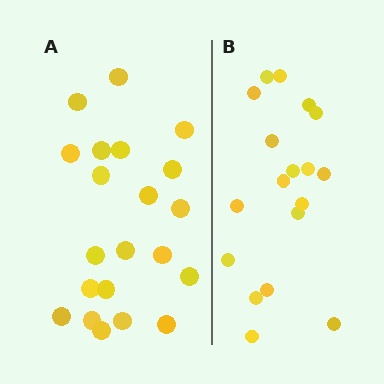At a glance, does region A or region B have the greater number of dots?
Region A (the left region) has more dots.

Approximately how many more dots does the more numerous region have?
Region A has just a few more — roughly 2 or 3 more dots than region B.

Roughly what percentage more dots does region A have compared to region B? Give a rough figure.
About 15% more.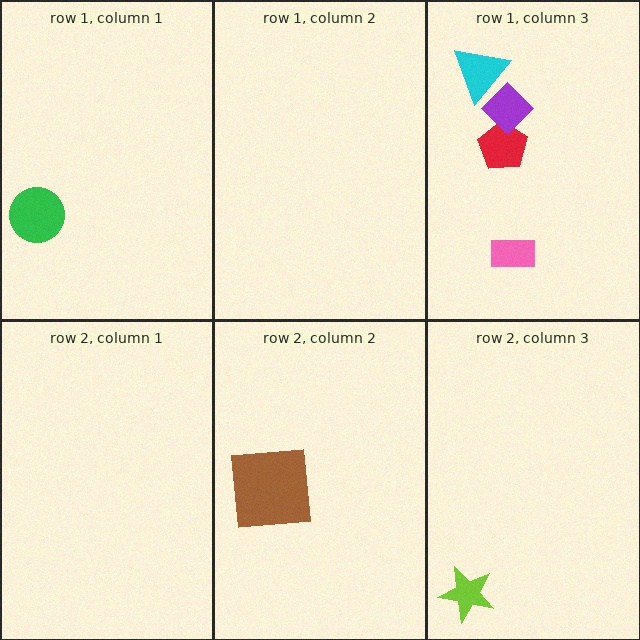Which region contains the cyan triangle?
The row 1, column 3 region.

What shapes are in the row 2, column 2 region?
The brown square.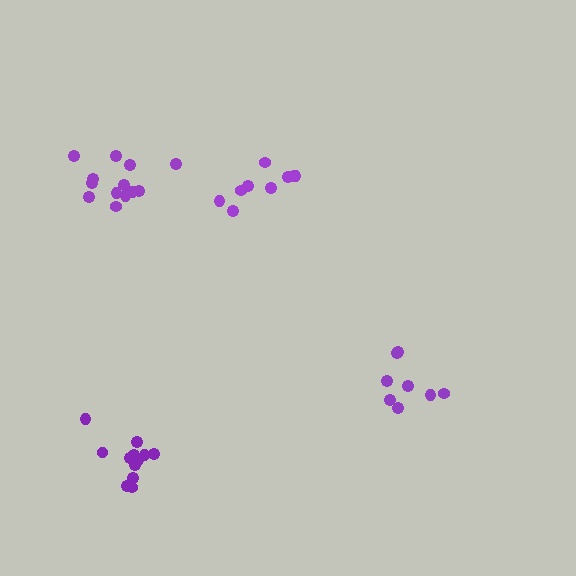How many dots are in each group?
Group 1: 9 dots, Group 2: 13 dots, Group 3: 12 dots, Group 4: 8 dots (42 total).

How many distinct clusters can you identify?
There are 4 distinct clusters.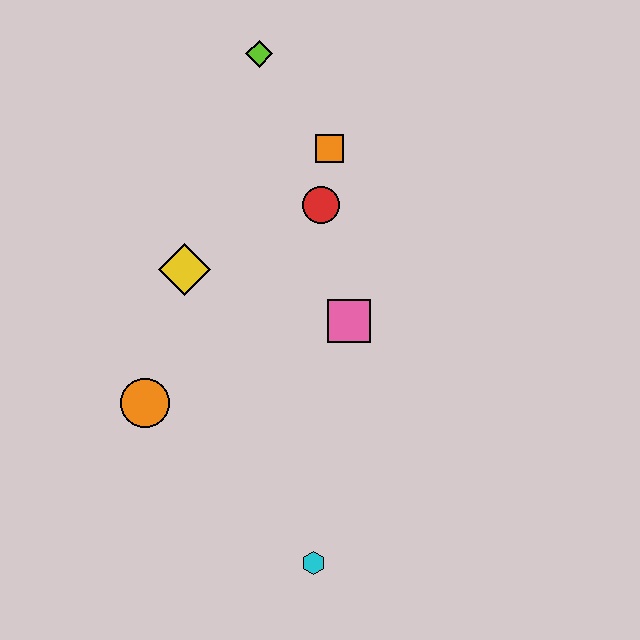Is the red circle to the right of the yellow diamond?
Yes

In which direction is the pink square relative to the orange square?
The pink square is below the orange square.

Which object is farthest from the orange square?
The cyan hexagon is farthest from the orange square.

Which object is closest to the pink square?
The red circle is closest to the pink square.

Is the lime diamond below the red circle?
No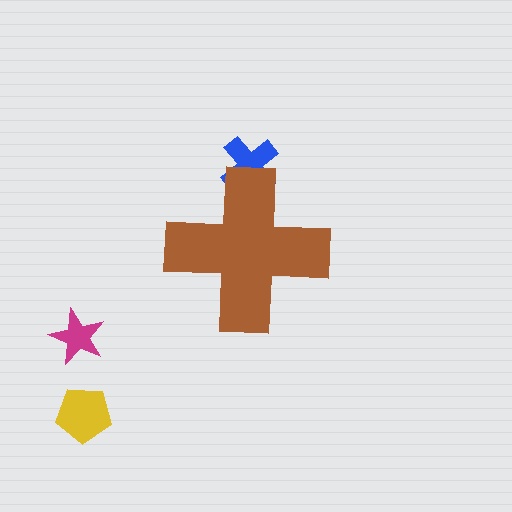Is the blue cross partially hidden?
Yes, the blue cross is partially hidden behind the brown cross.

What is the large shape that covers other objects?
A brown cross.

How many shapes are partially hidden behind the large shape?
1 shape is partially hidden.